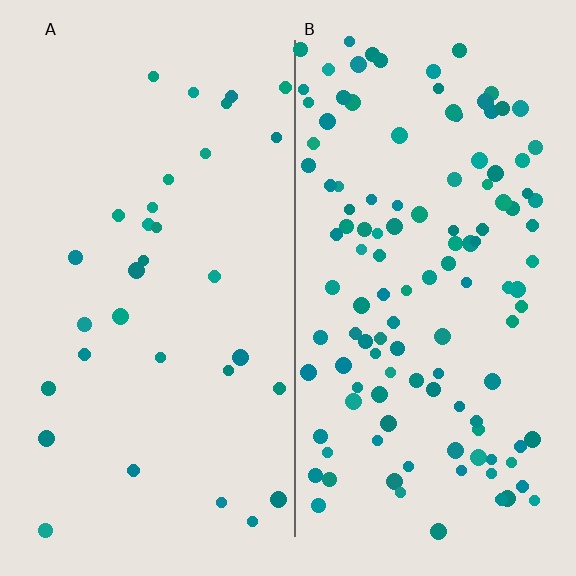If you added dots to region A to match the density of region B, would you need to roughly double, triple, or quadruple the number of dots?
Approximately quadruple.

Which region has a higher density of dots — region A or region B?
B (the right).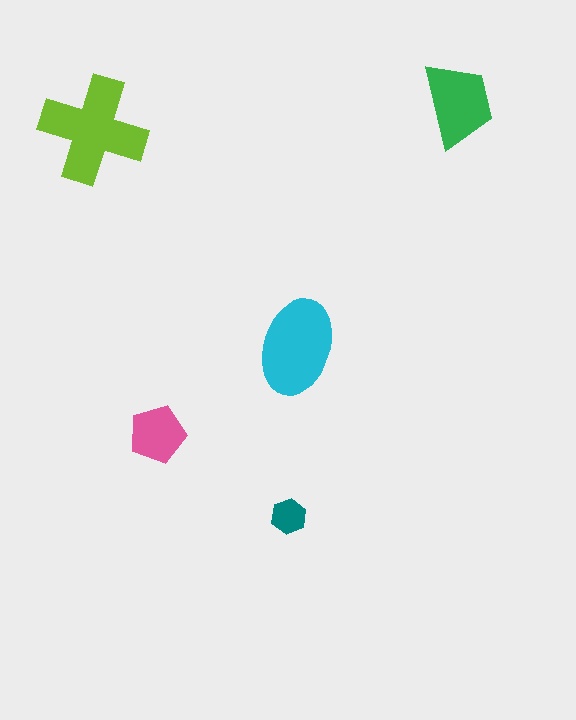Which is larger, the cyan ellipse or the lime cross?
The lime cross.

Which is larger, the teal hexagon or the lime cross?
The lime cross.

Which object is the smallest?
The teal hexagon.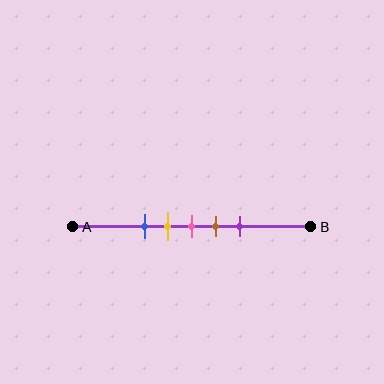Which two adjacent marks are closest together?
The yellow and pink marks are the closest adjacent pair.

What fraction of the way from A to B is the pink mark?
The pink mark is approximately 50% (0.5) of the way from A to B.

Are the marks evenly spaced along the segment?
Yes, the marks are approximately evenly spaced.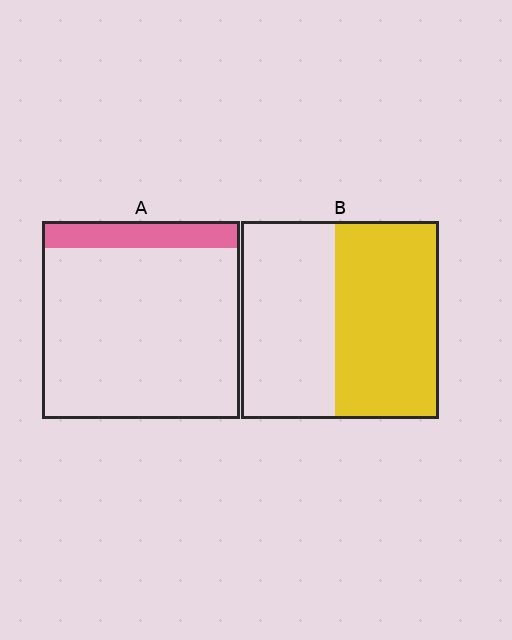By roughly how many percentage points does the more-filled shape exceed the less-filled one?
By roughly 40 percentage points (B over A).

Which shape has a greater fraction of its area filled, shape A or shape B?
Shape B.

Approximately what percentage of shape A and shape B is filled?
A is approximately 15% and B is approximately 55%.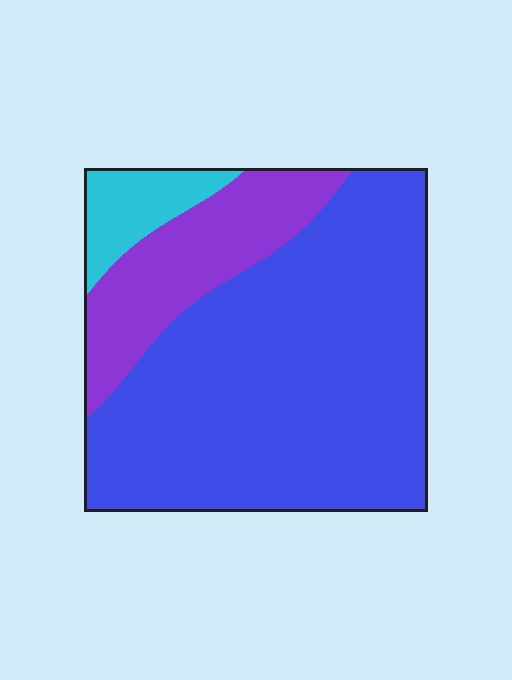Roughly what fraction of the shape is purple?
Purple covers 20% of the shape.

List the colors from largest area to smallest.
From largest to smallest: blue, purple, cyan.